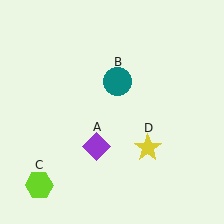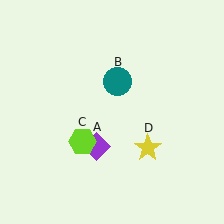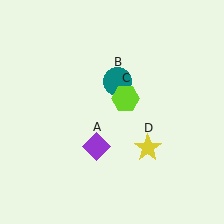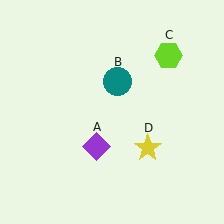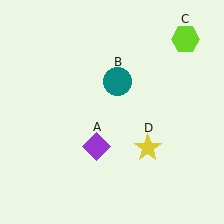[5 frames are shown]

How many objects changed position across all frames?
1 object changed position: lime hexagon (object C).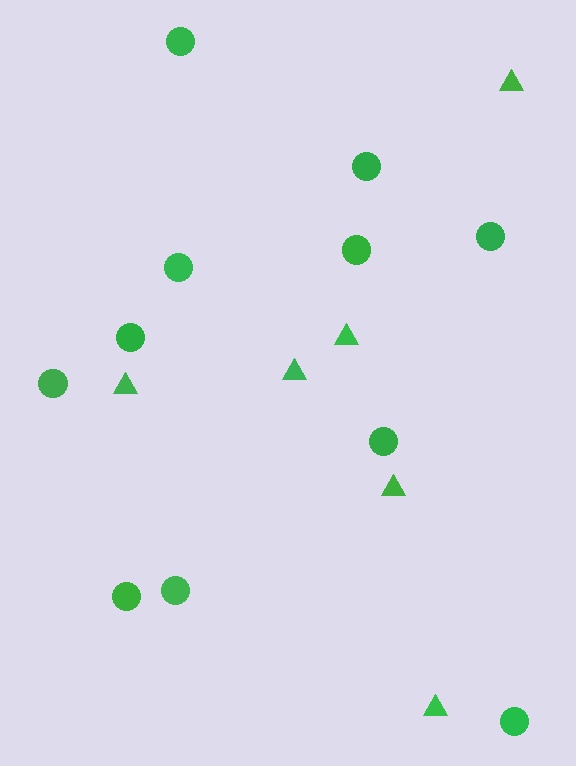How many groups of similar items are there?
There are 2 groups: one group of triangles (6) and one group of circles (11).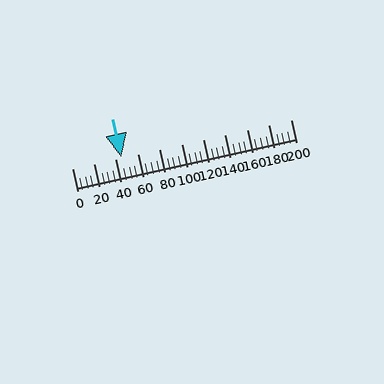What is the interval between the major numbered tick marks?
The major tick marks are spaced 20 units apart.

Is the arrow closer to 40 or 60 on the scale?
The arrow is closer to 40.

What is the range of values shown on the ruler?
The ruler shows values from 0 to 200.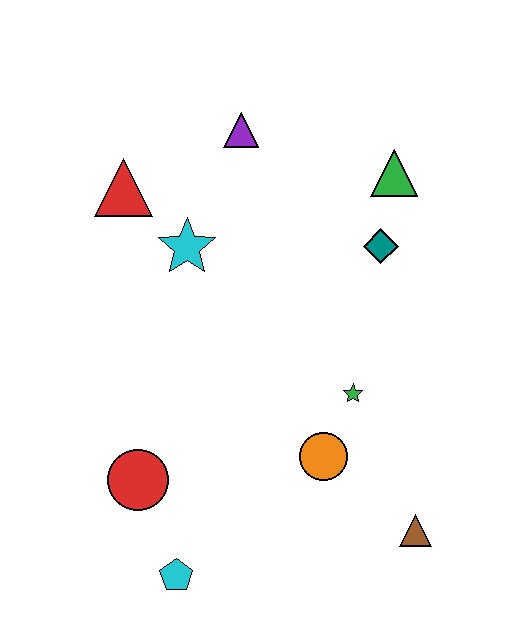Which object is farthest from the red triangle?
The brown triangle is farthest from the red triangle.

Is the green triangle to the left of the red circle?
No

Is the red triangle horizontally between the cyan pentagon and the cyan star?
No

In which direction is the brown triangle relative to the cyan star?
The brown triangle is below the cyan star.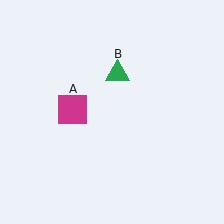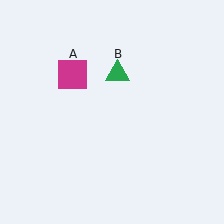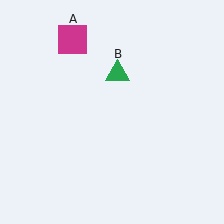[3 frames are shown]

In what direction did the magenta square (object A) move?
The magenta square (object A) moved up.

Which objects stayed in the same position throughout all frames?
Green triangle (object B) remained stationary.